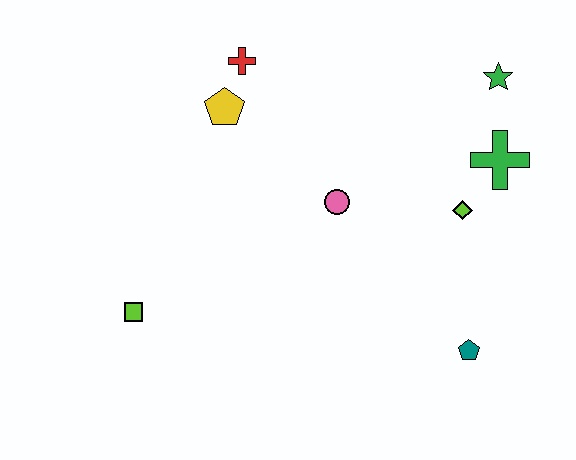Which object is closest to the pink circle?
The lime diamond is closest to the pink circle.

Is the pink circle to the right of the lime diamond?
No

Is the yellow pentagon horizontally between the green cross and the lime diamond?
No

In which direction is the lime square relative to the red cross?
The lime square is below the red cross.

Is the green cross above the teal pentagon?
Yes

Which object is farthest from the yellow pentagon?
The teal pentagon is farthest from the yellow pentagon.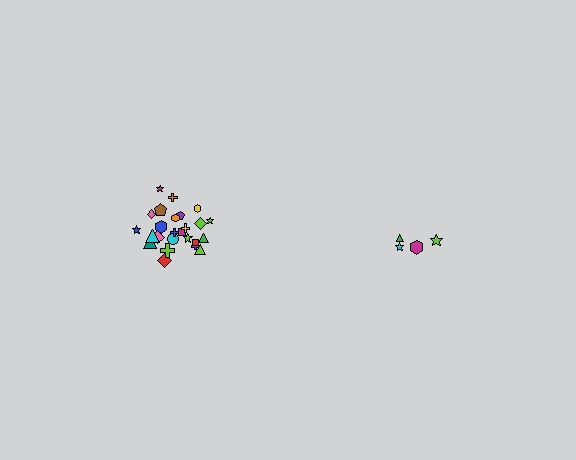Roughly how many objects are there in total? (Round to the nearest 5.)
Roughly 30 objects in total.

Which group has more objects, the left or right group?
The left group.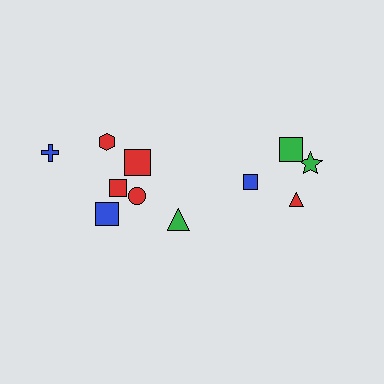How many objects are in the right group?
There are 4 objects.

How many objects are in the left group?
There are 7 objects.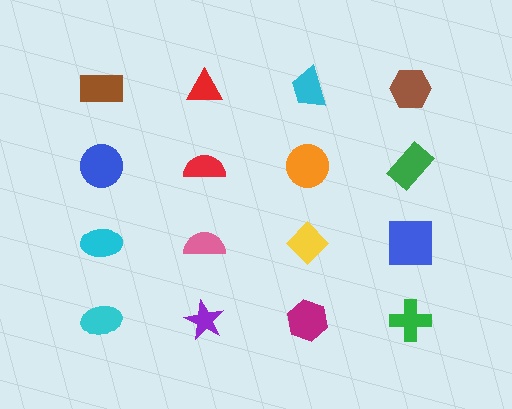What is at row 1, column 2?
A red triangle.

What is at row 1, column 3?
A cyan trapezoid.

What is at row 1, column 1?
A brown rectangle.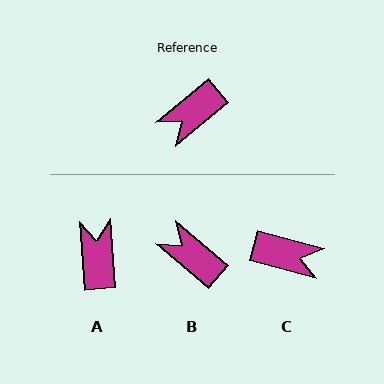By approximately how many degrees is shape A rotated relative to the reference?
Approximately 126 degrees clockwise.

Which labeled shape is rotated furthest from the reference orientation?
A, about 126 degrees away.